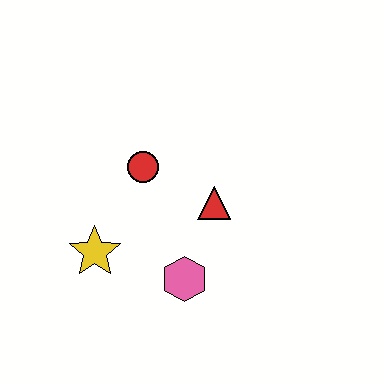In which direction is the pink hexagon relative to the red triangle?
The pink hexagon is below the red triangle.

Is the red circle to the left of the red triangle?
Yes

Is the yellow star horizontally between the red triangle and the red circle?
No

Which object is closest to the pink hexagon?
The red triangle is closest to the pink hexagon.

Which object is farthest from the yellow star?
The red triangle is farthest from the yellow star.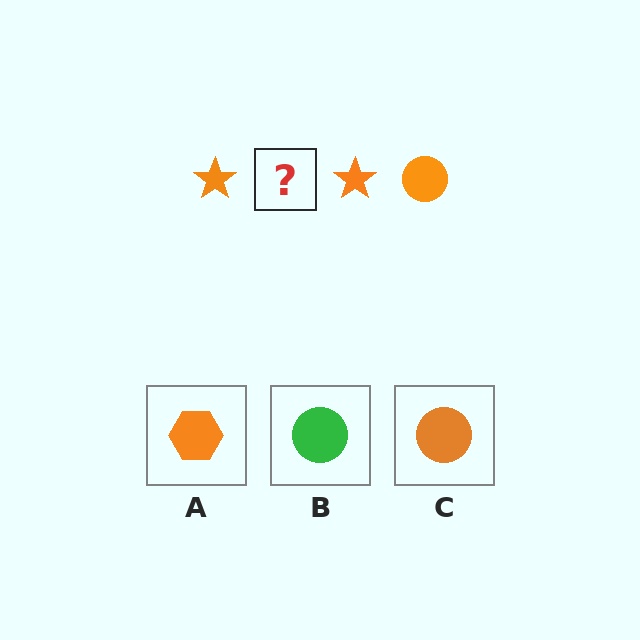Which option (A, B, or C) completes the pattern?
C.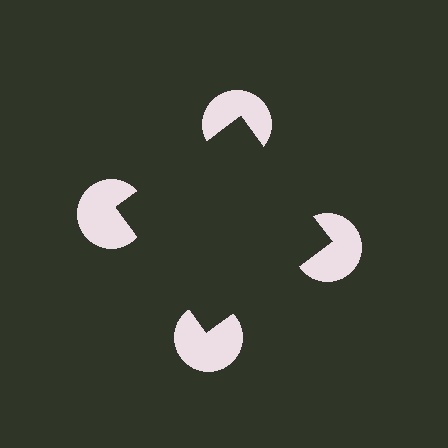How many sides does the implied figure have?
4 sides.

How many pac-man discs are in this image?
There are 4 — one at each vertex of the illusory square.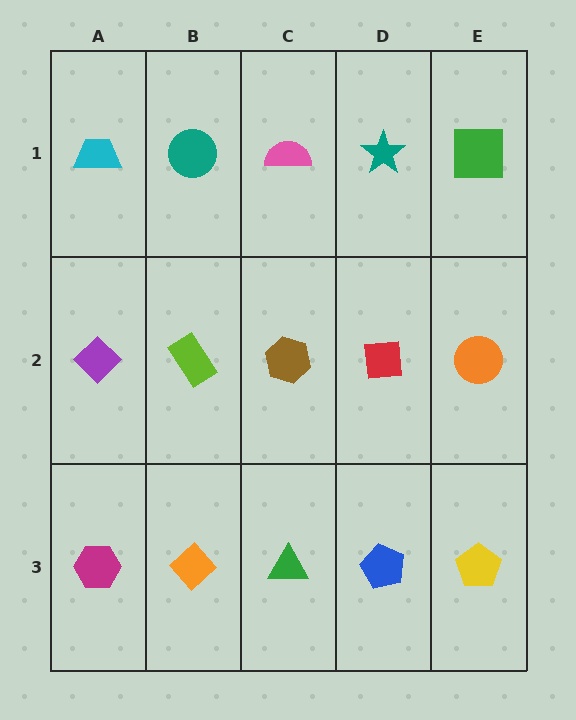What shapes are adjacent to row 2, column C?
A pink semicircle (row 1, column C), a green triangle (row 3, column C), a lime rectangle (row 2, column B), a red square (row 2, column D).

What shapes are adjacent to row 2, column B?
A teal circle (row 1, column B), an orange diamond (row 3, column B), a purple diamond (row 2, column A), a brown hexagon (row 2, column C).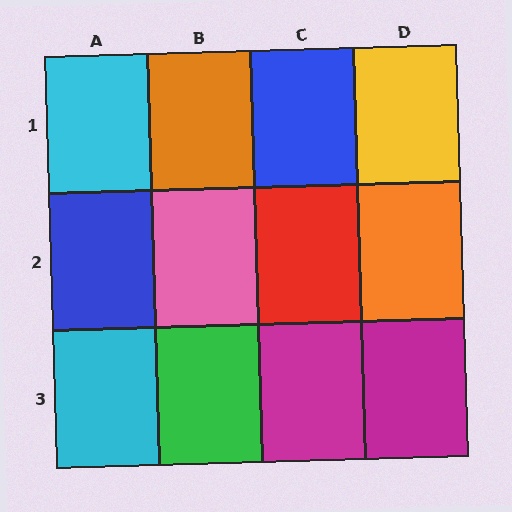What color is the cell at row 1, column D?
Yellow.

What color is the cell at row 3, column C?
Magenta.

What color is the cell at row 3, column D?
Magenta.